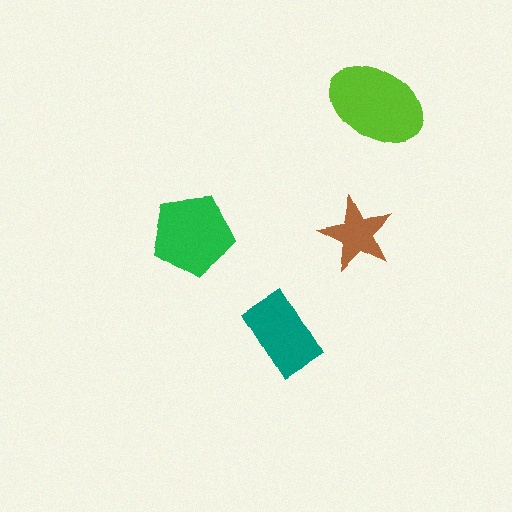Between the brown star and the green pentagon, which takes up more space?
The green pentagon.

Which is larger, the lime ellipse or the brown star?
The lime ellipse.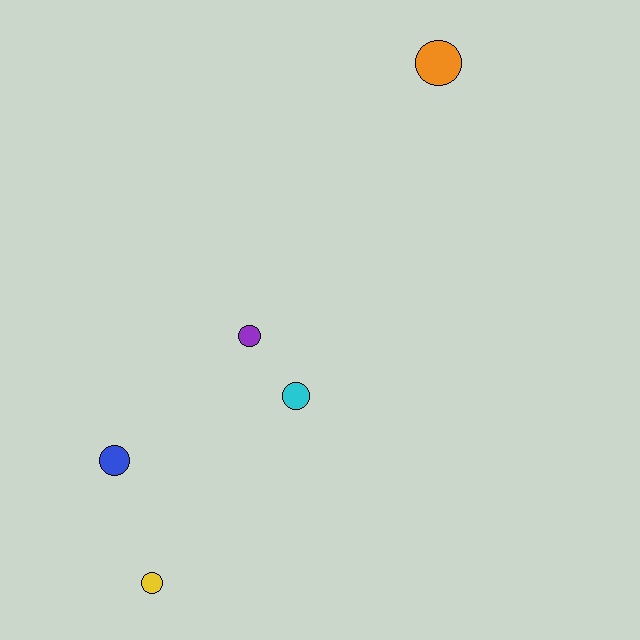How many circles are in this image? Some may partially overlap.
There are 5 circles.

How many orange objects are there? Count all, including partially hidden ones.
There is 1 orange object.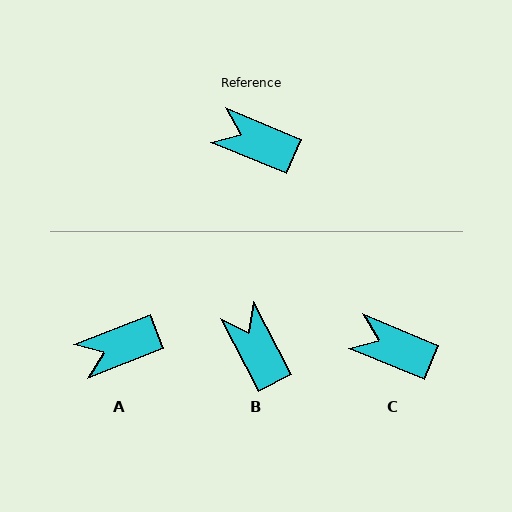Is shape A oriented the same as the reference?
No, it is off by about 44 degrees.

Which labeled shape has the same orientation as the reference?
C.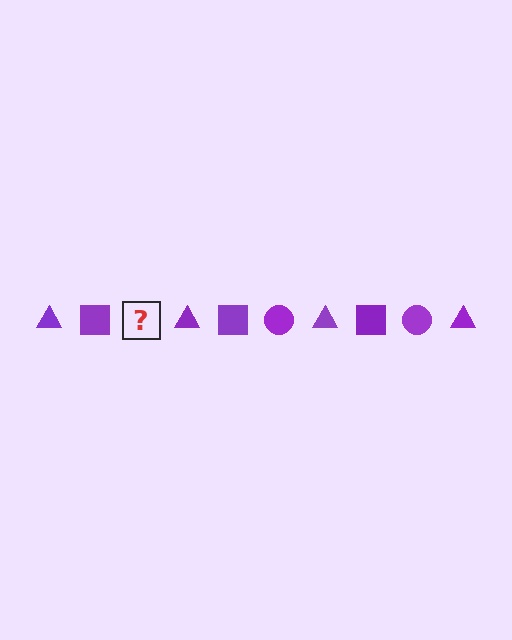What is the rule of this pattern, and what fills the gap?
The rule is that the pattern cycles through triangle, square, circle shapes in purple. The gap should be filled with a purple circle.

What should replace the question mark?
The question mark should be replaced with a purple circle.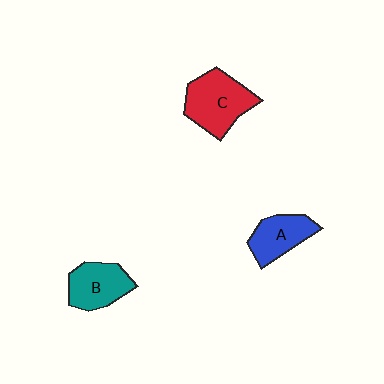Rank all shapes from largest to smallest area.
From largest to smallest: C (red), B (teal), A (blue).